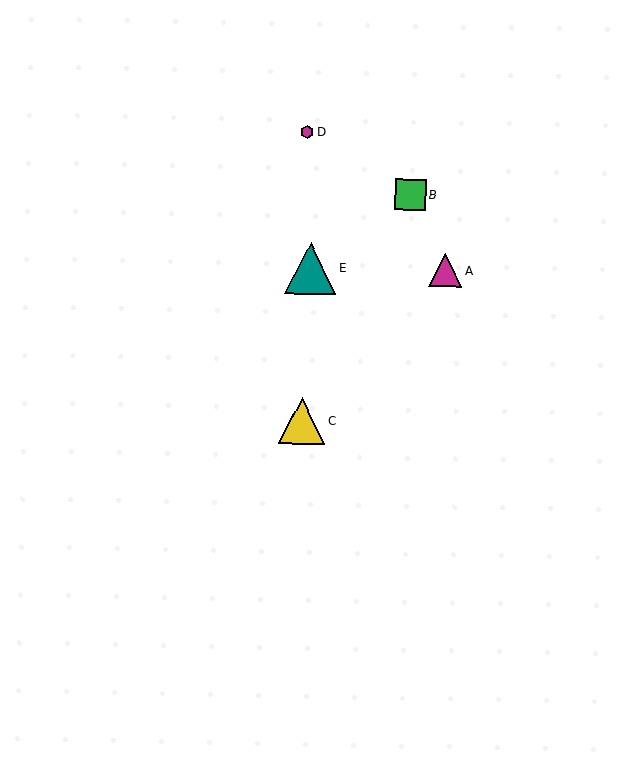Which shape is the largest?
The teal triangle (labeled E) is the largest.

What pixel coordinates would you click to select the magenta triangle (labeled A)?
Click at (445, 271) to select the magenta triangle A.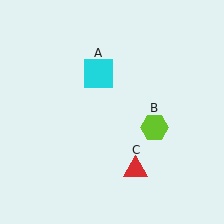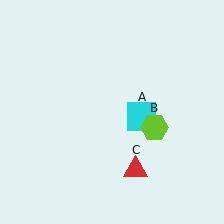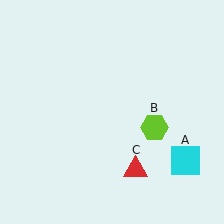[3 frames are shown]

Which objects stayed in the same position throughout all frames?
Lime hexagon (object B) and red triangle (object C) remained stationary.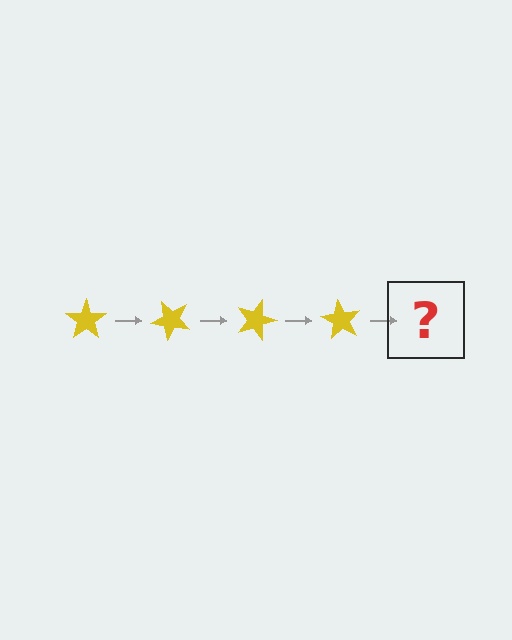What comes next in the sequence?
The next element should be a yellow star rotated 180 degrees.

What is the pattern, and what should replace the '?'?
The pattern is that the star rotates 45 degrees each step. The '?' should be a yellow star rotated 180 degrees.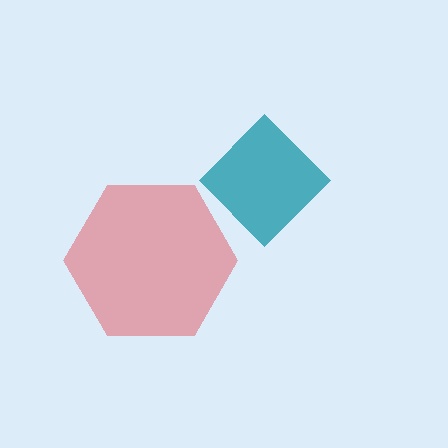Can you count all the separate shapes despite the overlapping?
Yes, there are 2 separate shapes.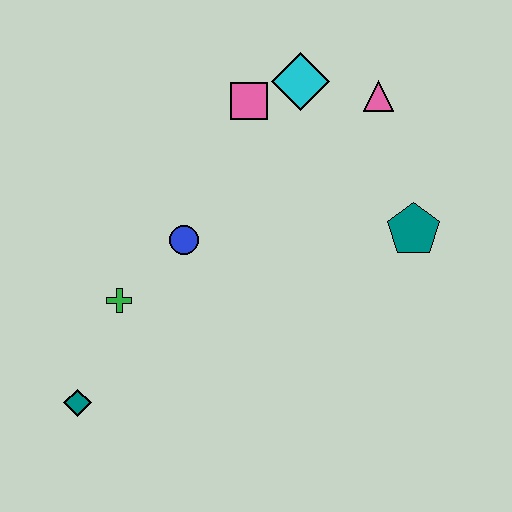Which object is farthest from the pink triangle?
The teal diamond is farthest from the pink triangle.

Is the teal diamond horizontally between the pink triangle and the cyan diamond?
No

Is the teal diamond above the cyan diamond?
No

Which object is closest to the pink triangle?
The cyan diamond is closest to the pink triangle.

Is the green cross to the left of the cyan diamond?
Yes